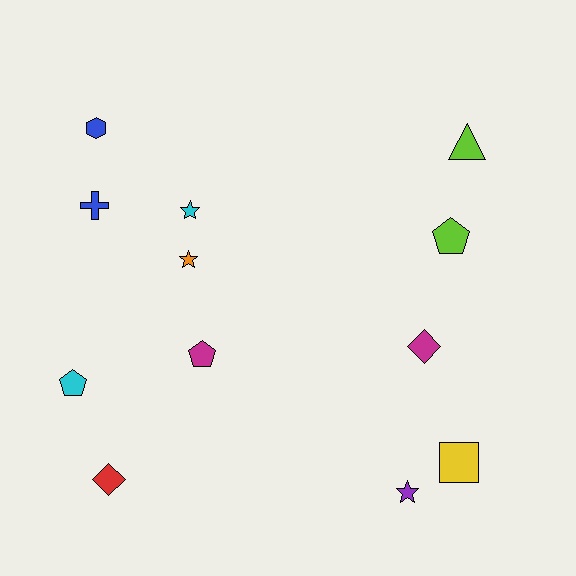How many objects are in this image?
There are 12 objects.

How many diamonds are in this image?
There are 2 diamonds.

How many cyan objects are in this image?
There are 2 cyan objects.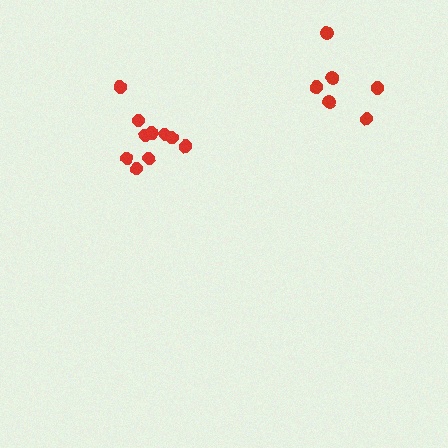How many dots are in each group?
Group 1: 10 dots, Group 2: 6 dots (16 total).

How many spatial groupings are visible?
There are 2 spatial groupings.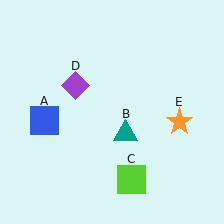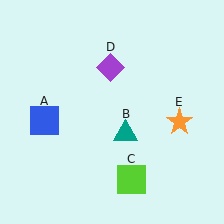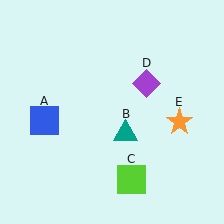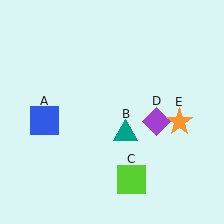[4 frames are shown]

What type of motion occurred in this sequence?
The purple diamond (object D) rotated clockwise around the center of the scene.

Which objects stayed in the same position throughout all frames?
Blue square (object A) and teal triangle (object B) and lime square (object C) and orange star (object E) remained stationary.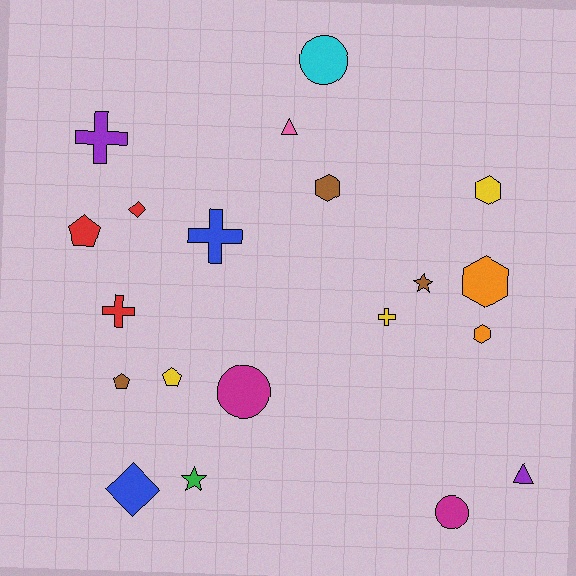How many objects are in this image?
There are 20 objects.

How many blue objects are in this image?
There are 2 blue objects.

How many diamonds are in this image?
There are 2 diamonds.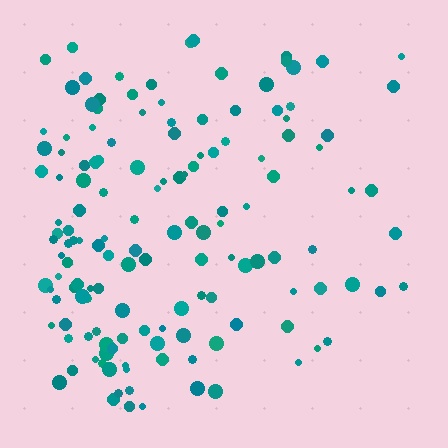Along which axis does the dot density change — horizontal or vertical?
Horizontal.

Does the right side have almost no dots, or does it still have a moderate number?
Still a moderate number, just noticeably fewer than the left.